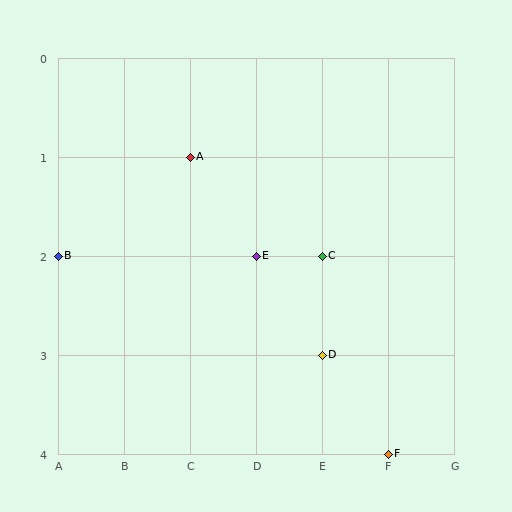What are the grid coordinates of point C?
Point C is at grid coordinates (E, 2).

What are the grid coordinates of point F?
Point F is at grid coordinates (F, 4).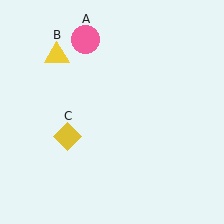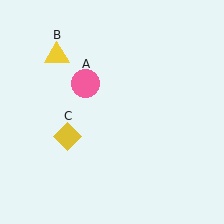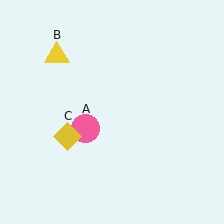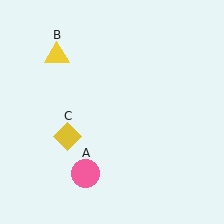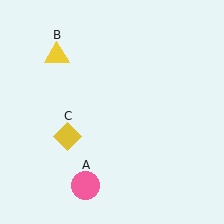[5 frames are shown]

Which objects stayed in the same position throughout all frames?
Yellow triangle (object B) and yellow diamond (object C) remained stationary.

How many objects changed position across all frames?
1 object changed position: pink circle (object A).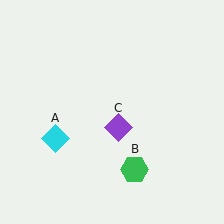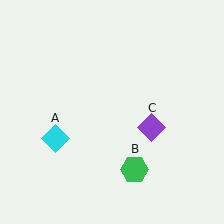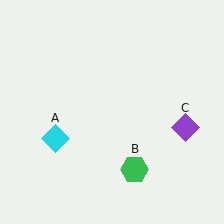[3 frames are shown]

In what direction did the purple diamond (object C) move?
The purple diamond (object C) moved right.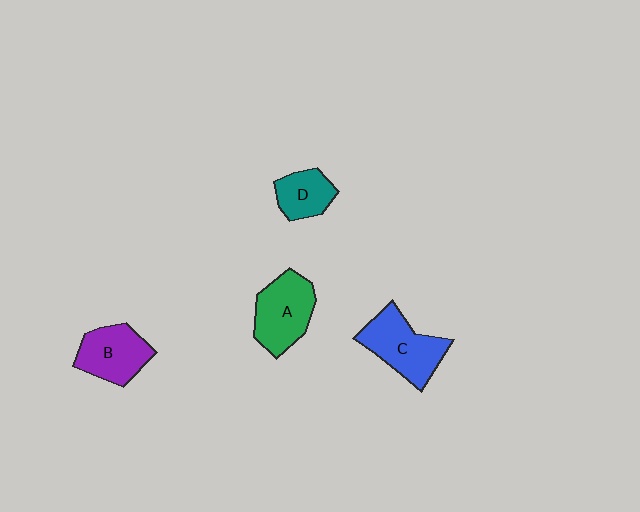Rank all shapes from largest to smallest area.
From largest to smallest: C (blue), A (green), B (purple), D (teal).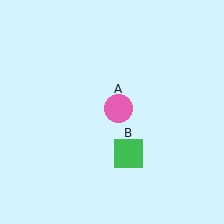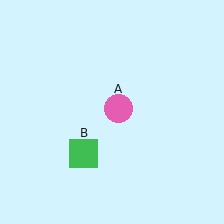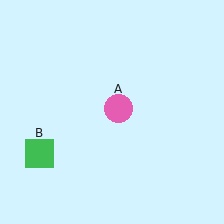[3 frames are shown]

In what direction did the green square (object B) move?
The green square (object B) moved left.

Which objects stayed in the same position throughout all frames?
Pink circle (object A) remained stationary.